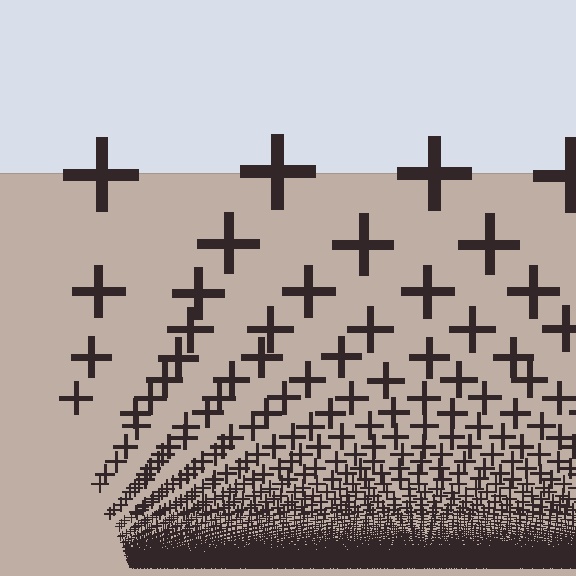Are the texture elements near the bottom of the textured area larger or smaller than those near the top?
Smaller. The gradient is inverted — elements near the bottom are smaller and denser.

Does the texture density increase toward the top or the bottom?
Density increases toward the bottom.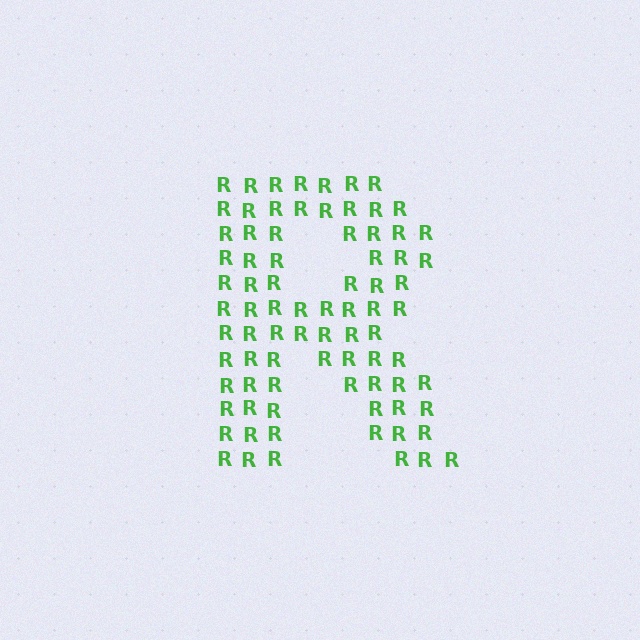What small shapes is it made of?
It is made of small letter R's.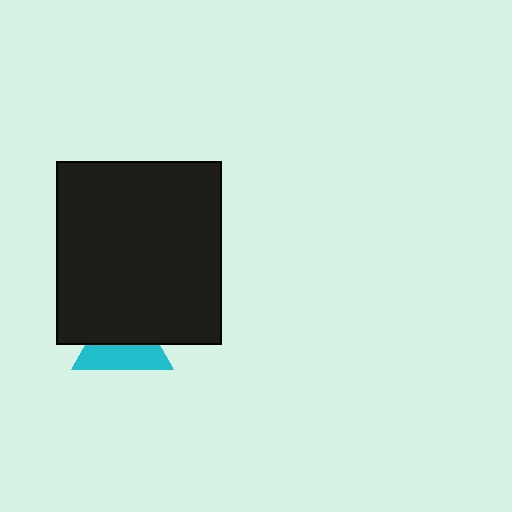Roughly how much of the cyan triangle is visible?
About half of it is visible (roughly 46%).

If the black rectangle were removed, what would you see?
You would see the complete cyan triangle.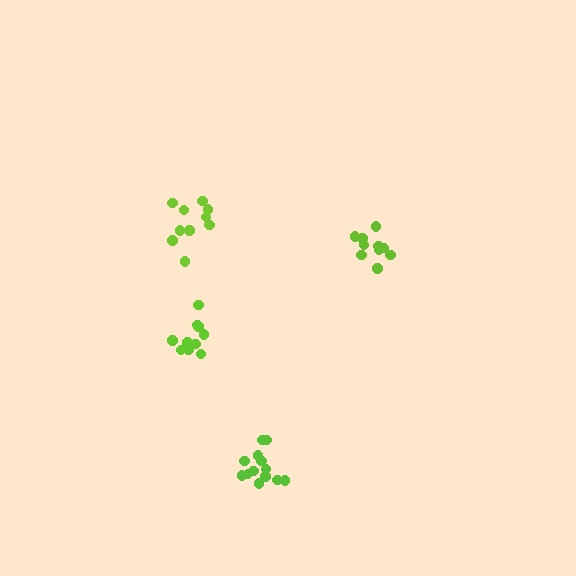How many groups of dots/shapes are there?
There are 4 groups.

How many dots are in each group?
Group 1: 13 dots, Group 2: 10 dots, Group 3: 10 dots, Group 4: 10 dots (43 total).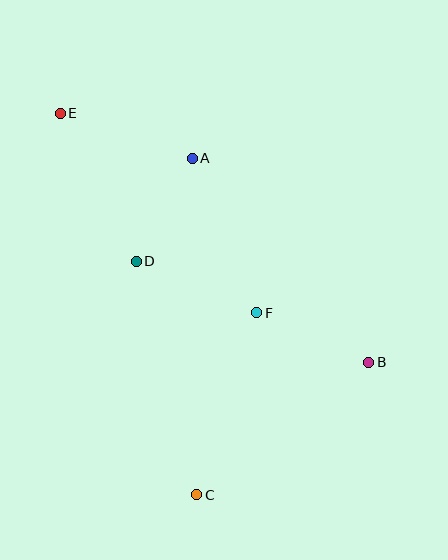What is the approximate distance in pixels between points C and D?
The distance between C and D is approximately 241 pixels.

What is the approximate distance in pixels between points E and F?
The distance between E and F is approximately 280 pixels.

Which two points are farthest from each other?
Points C and E are farthest from each other.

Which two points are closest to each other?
Points A and D are closest to each other.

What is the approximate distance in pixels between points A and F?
The distance between A and F is approximately 167 pixels.